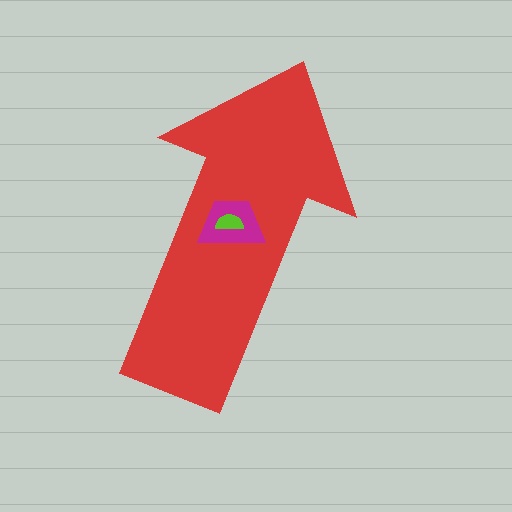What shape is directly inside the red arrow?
The magenta trapezoid.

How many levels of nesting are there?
3.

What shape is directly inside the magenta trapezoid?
The lime semicircle.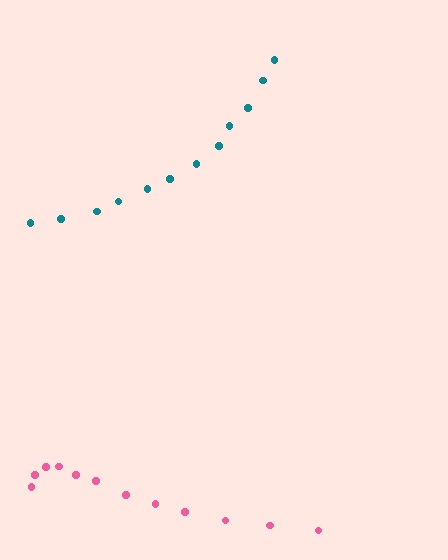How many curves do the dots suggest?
There are 2 distinct paths.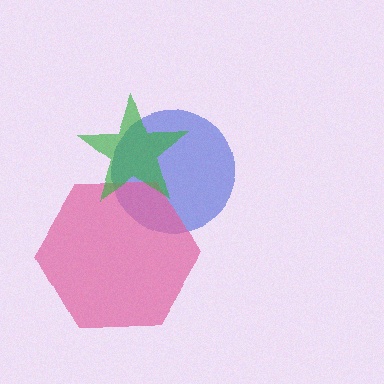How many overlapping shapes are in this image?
There are 3 overlapping shapes in the image.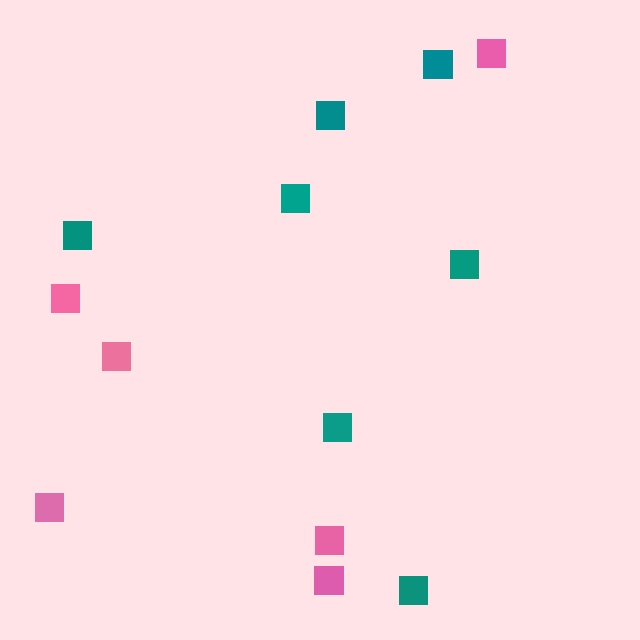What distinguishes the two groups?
There are 2 groups: one group of teal squares (7) and one group of pink squares (6).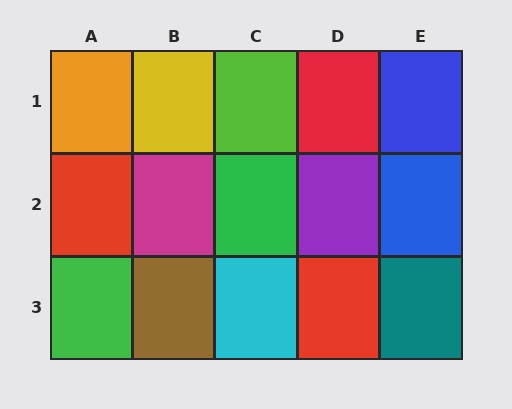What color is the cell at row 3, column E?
Teal.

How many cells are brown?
1 cell is brown.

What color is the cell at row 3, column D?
Red.